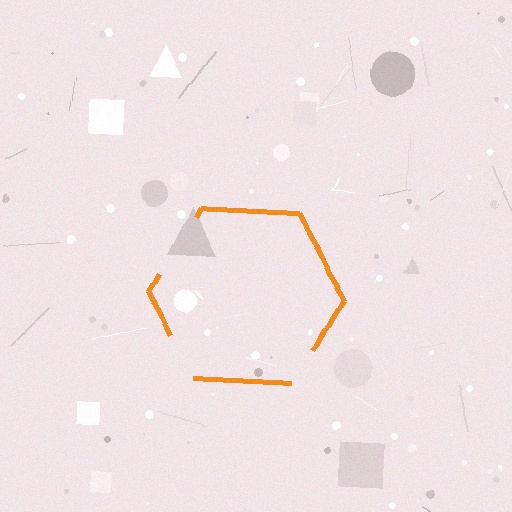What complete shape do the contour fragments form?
The contour fragments form a hexagon.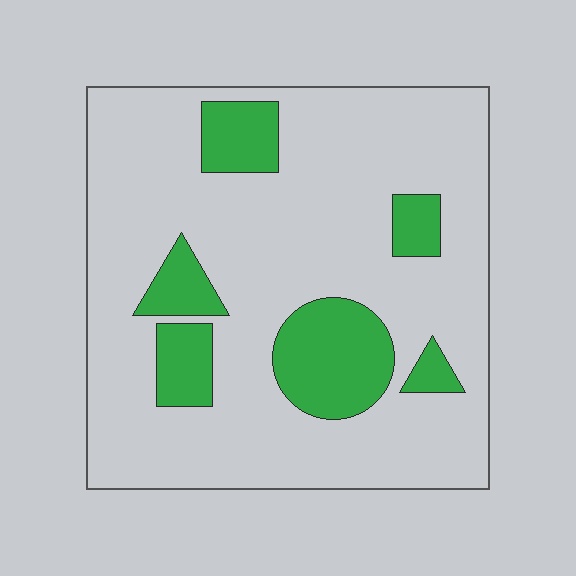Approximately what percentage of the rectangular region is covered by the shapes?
Approximately 20%.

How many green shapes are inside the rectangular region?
6.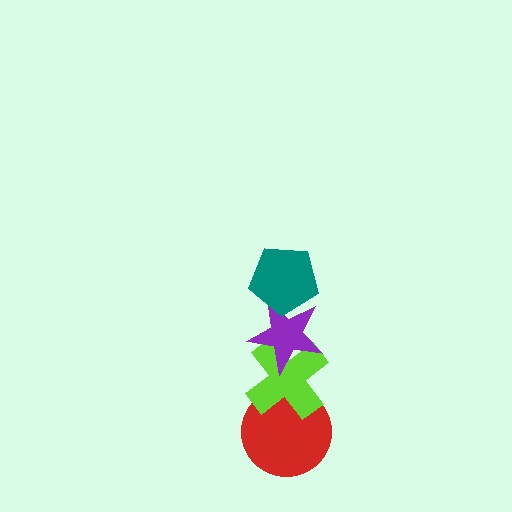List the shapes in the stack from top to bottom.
From top to bottom: the teal pentagon, the purple star, the lime cross, the red circle.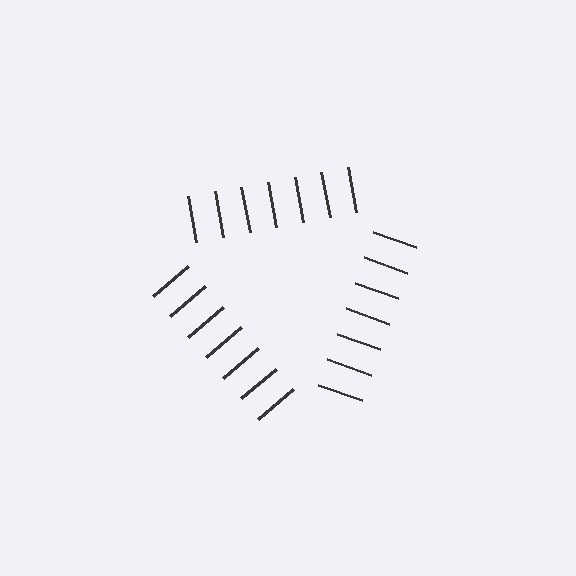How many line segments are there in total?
21 — 7 along each of the 3 edges.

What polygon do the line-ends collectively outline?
An illusory triangle — the line segments terminate on its edges but no continuous stroke is drawn.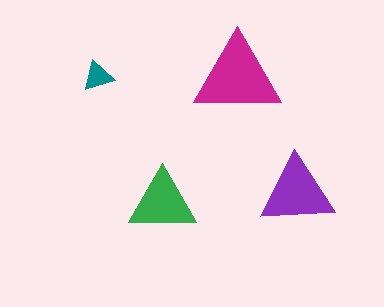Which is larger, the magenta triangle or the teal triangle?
The magenta one.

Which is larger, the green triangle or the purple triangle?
The purple one.